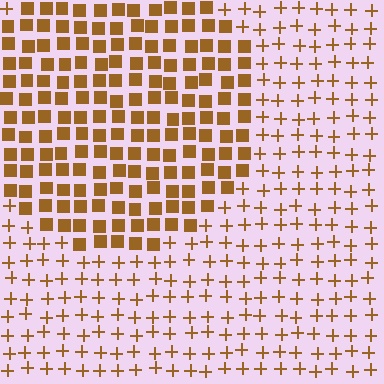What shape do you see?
I see a circle.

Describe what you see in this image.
The image is filled with small brown elements arranged in a uniform grid. A circle-shaped region contains squares, while the surrounding area contains plus signs. The boundary is defined purely by the change in element shape.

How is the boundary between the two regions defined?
The boundary is defined by a change in element shape: squares inside vs. plus signs outside. All elements share the same color and spacing.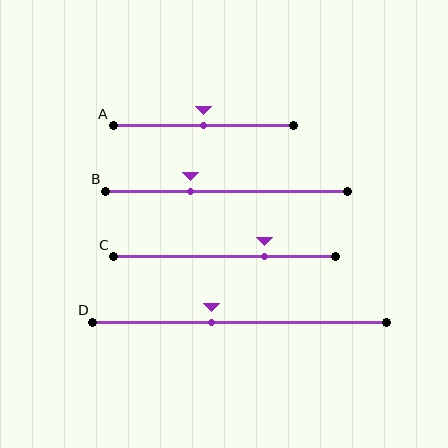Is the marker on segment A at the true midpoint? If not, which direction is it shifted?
Yes, the marker on segment A is at the true midpoint.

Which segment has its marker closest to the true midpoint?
Segment A has its marker closest to the true midpoint.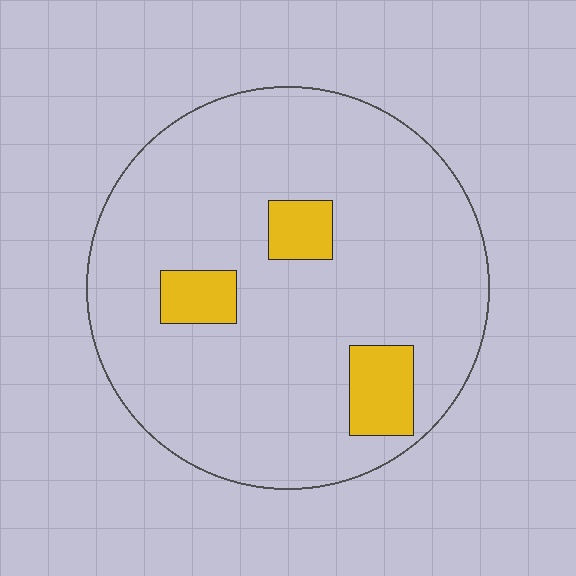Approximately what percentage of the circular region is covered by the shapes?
Approximately 10%.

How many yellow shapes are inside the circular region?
3.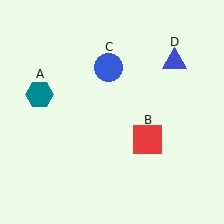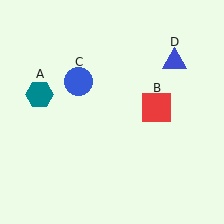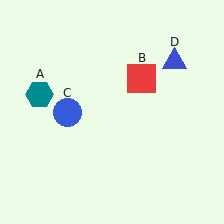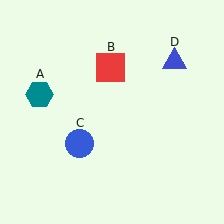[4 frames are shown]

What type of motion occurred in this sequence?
The red square (object B), blue circle (object C) rotated counterclockwise around the center of the scene.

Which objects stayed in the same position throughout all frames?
Teal hexagon (object A) and blue triangle (object D) remained stationary.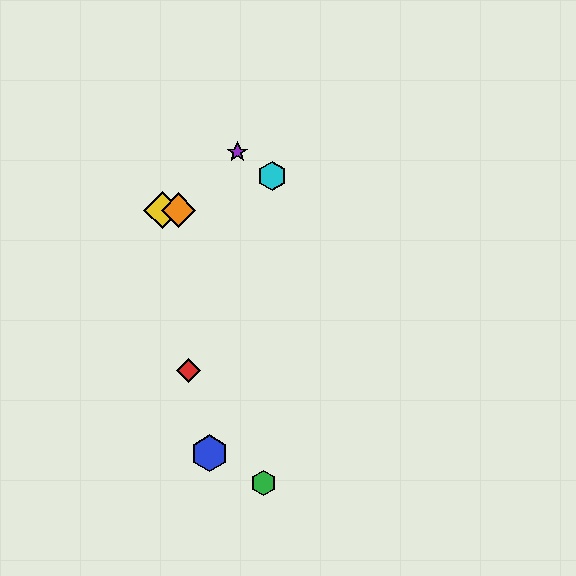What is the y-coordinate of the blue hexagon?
The blue hexagon is at y≈453.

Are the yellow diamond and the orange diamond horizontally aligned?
Yes, both are at y≈210.